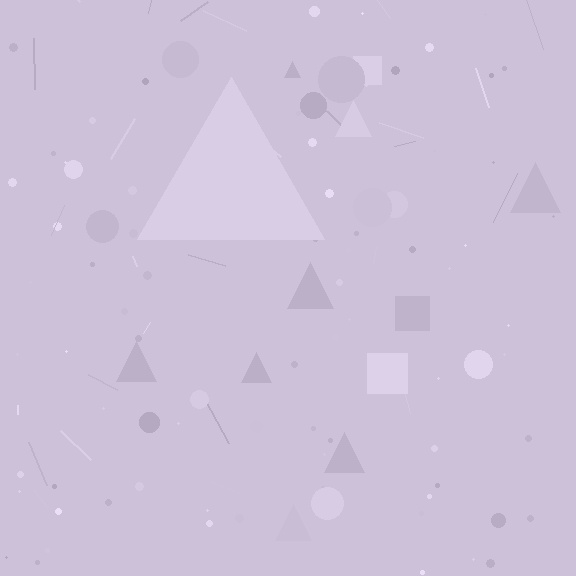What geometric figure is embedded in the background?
A triangle is embedded in the background.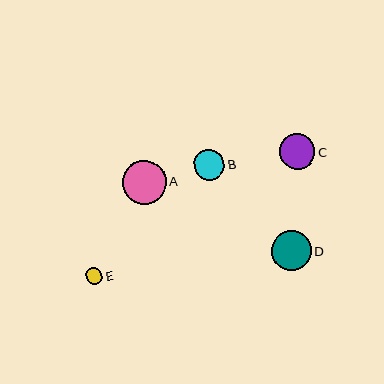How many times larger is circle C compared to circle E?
Circle C is approximately 2.1 times the size of circle E.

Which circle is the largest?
Circle A is the largest with a size of approximately 44 pixels.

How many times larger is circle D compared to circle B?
Circle D is approximately 1.3 times the size of circle B.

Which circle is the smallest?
Circle E is the smallest with a size of approximately 17 pixels.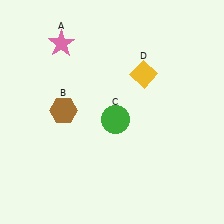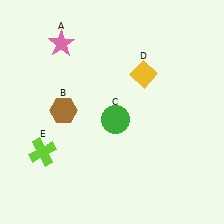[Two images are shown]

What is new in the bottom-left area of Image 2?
A lime cross (E) was added in the bottom-left area of Image 2.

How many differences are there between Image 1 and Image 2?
There is 1 difference between the two images.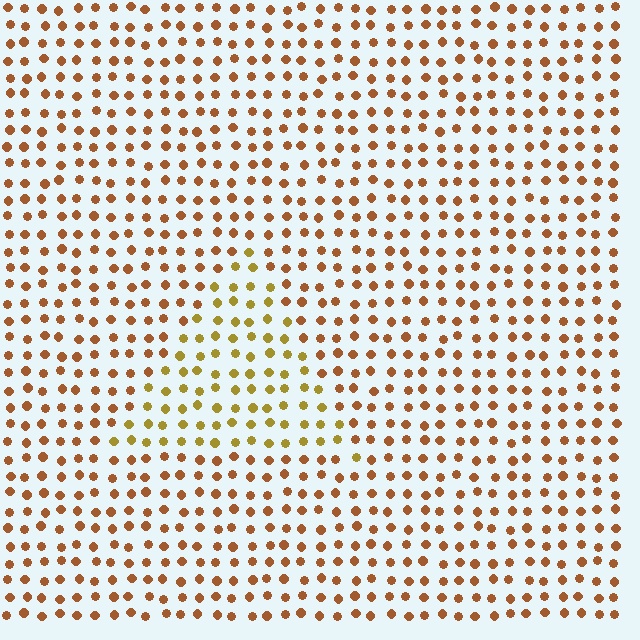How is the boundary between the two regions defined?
The boundary is defined purely by a slight shift in hue (about 28 degrees). Spacing, size, and orientation are identical on both sides.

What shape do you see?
I see a triangle.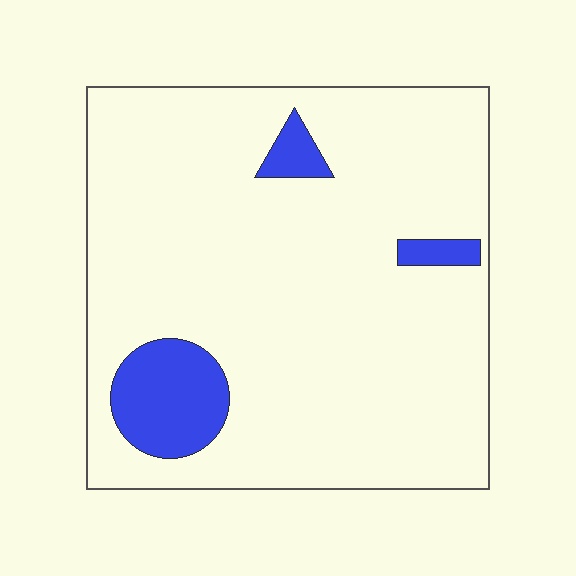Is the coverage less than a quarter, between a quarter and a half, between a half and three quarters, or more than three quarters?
Less than a quarter.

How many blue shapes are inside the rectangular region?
3.